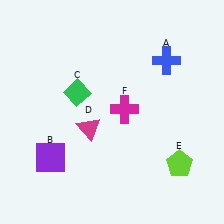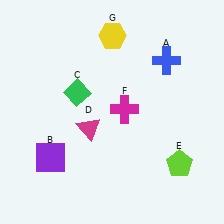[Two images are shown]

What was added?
A yellow hexagon (G) was added in Image 2.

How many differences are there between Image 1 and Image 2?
There is 1 difference between the two images.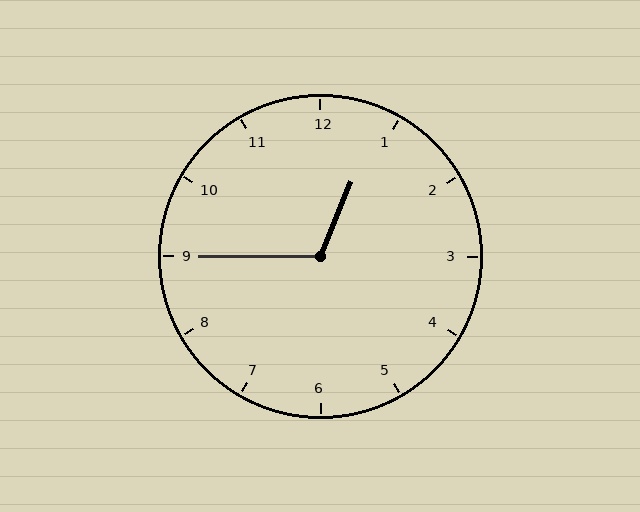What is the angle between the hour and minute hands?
Approximately 112 degrees.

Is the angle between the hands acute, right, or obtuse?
It is obtuse.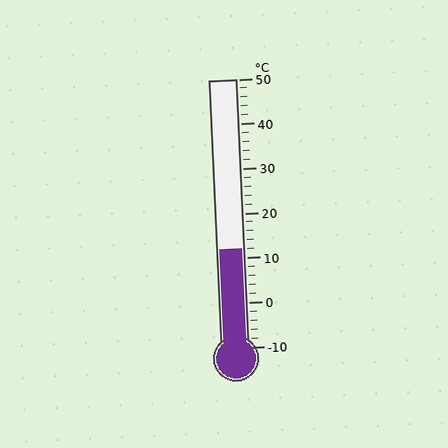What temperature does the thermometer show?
The thermometer shows approximately 12°C.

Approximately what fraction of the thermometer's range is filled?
The thermometer is filled to approximately 35% of its range.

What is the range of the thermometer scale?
The thermometer scale ranges from -10°C to 50°C.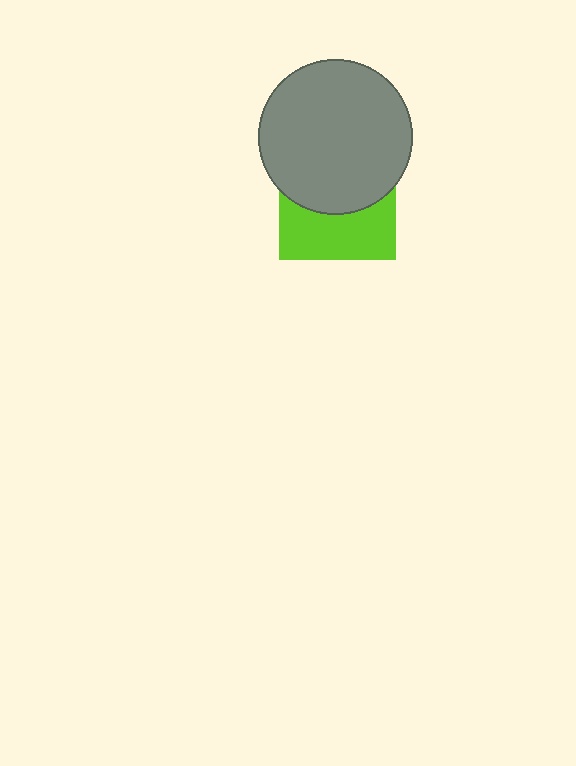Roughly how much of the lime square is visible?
About half of it is visible (roughly 45%).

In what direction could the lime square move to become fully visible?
The lime square could move down. That would shift it out from behind the gray circle entirely.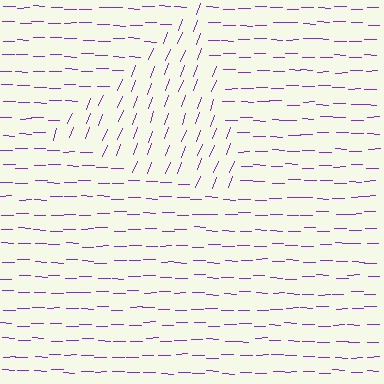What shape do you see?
I see a triangle.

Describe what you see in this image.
The image is filled with small purple line segments. A triangle region in the image has lines oriented differently from the surrounding lines, creating a visible texture boundary.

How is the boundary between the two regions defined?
The boundary is defined purely by a change in line orientation (approximately 69 degrees difference). All lines are the same color and thickness.